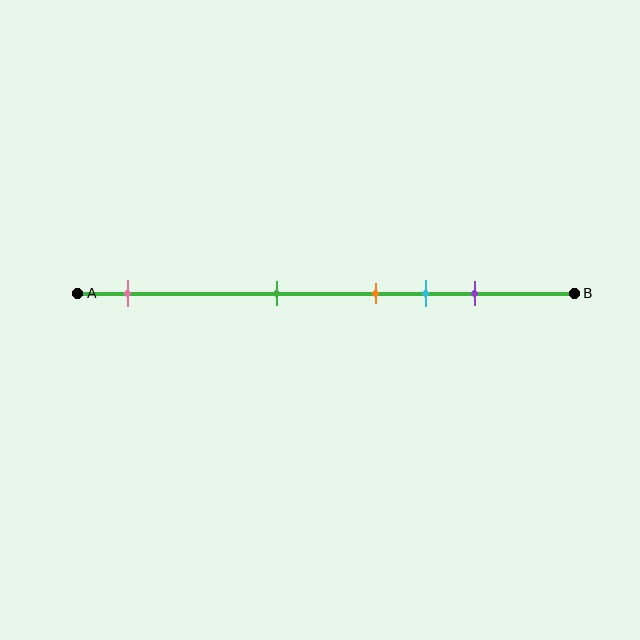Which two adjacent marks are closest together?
The orange and cyan marks are the closest adjacent pair.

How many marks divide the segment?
There are 5 marks dividing the segment.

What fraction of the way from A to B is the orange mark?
The orange mark is approximately 60% (0.6) of the way from A to B.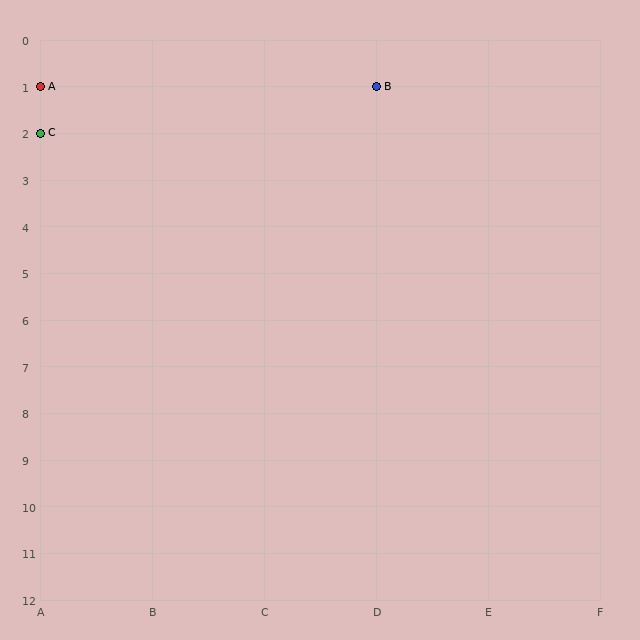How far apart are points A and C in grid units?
Points A and C are 1 row apart.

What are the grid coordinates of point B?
Point B is at grid coordinates (D, 1).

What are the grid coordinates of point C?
Point C is at grid coordinates (A, 2).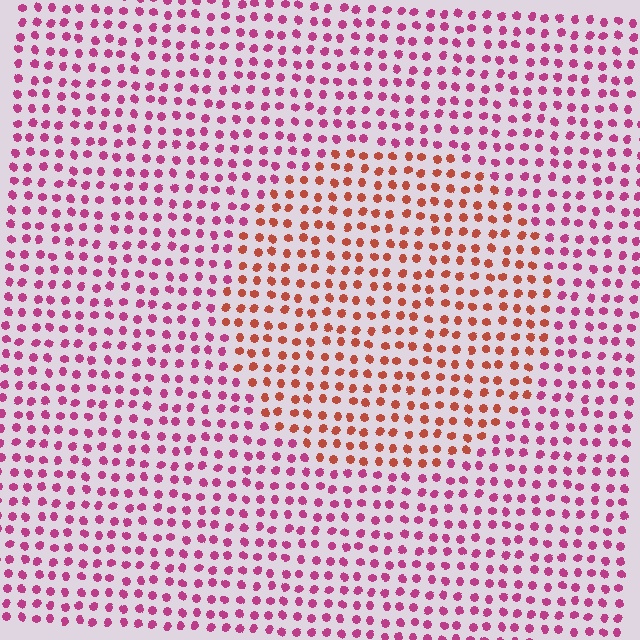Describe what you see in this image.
The image is filled with small magenta elements in a uniform arrangement. A circle-shaped region is visible where the elements are tinted to a slightly different hue, forming a subtle color boundary.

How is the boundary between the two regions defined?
The boundary is defined purely by a slight shift in hue (about 43 degrees). Spacing, size, and orientation are identical on both sides.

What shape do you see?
I see a circle.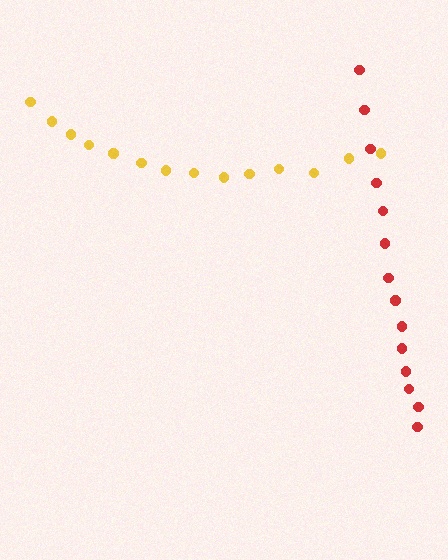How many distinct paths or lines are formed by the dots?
There are 2 distinct paths.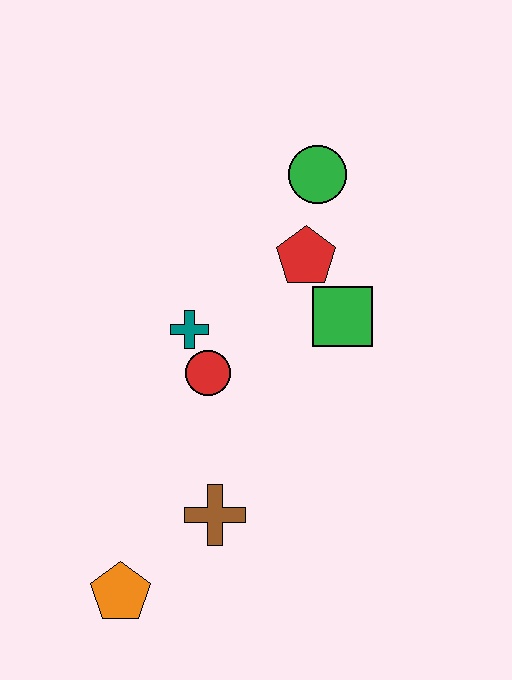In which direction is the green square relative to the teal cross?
The green square is to the right of the teal cross.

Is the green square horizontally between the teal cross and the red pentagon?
No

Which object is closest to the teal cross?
The red circle is closest to the teal cross.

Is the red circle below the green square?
Yes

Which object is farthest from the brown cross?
The green circle is farthest from the brown cross.